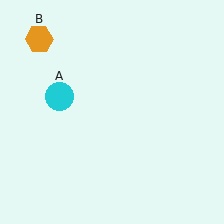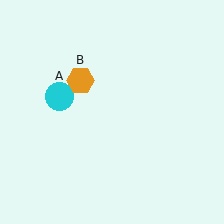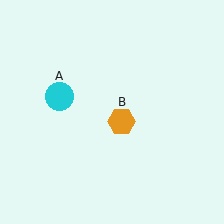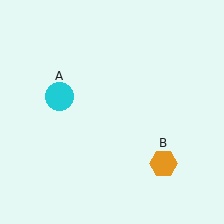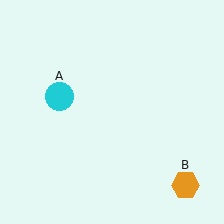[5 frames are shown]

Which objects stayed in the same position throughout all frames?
Cyan circle (object A) remained stationary.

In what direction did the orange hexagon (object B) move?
The orange hexagon (object B) moved down and to the right.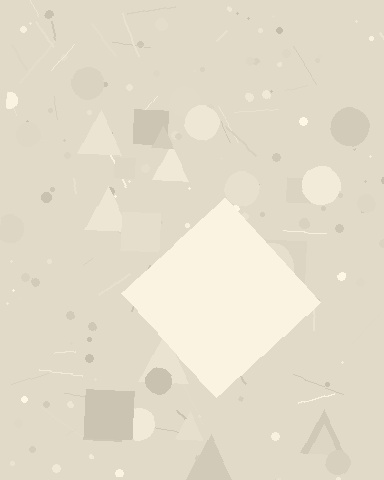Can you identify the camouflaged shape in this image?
The camouflaged shape is a diamond.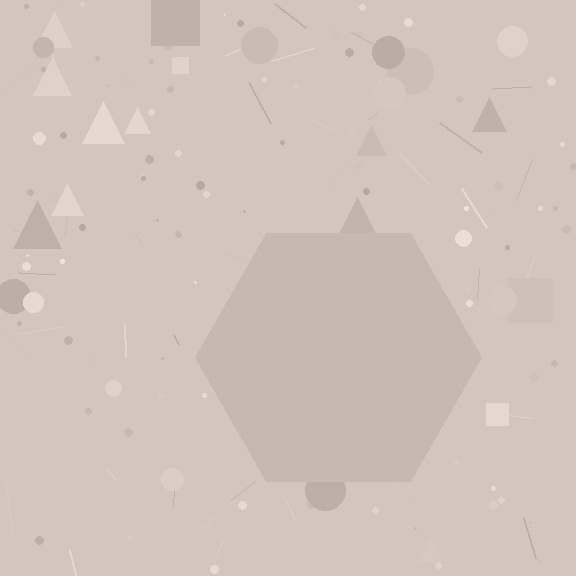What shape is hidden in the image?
A hexagon is hidden in the image.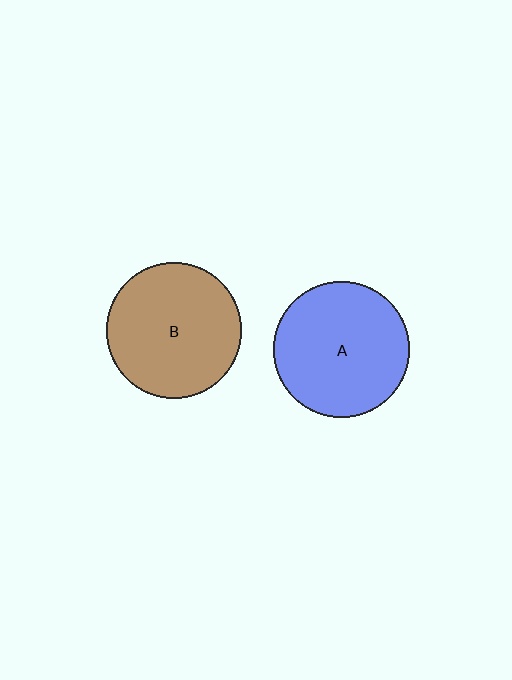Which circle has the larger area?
Circle A (blue).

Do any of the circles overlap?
No, none of the circles overlap.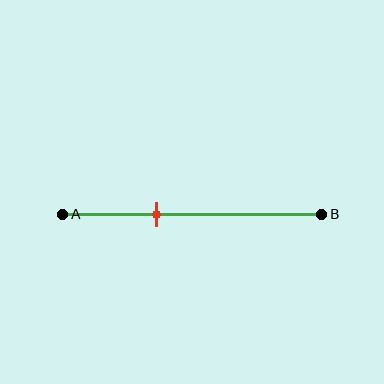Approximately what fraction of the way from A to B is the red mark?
The red mark is approximately 35% of the way from A to B.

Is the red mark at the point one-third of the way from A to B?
Yes, the mark is approximately at the one-third point.